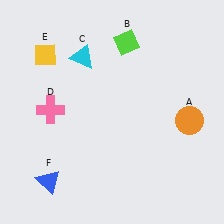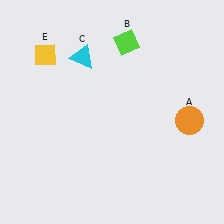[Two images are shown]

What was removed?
The pink cross (D), the blue triangle (F) were removed in Image 2.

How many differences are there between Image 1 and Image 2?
There are 2 differences between the two images.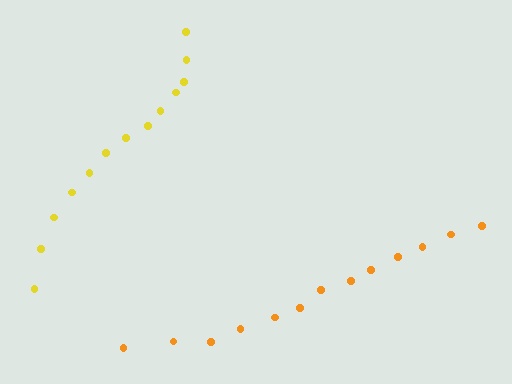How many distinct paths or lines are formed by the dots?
There are 2 distinct paths.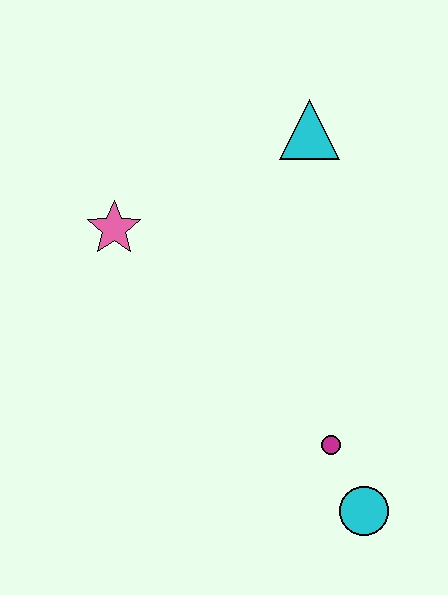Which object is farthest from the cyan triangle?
The cyan circle is farthest from the cyan triangle.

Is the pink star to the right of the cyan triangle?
No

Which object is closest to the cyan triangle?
The pink star is closest to the cyan triangle.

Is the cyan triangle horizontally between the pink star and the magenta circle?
Yes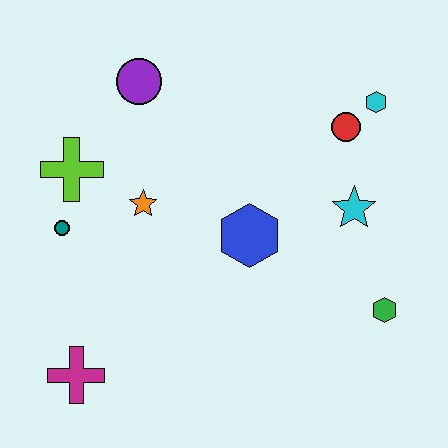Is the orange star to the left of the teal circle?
No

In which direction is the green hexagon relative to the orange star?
The green hexagon is to the right of the orange star.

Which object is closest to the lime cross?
The teal circle is closest to the lime cross.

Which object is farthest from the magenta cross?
The cyan hexagon is farthest from the magenta cross.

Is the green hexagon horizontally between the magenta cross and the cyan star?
No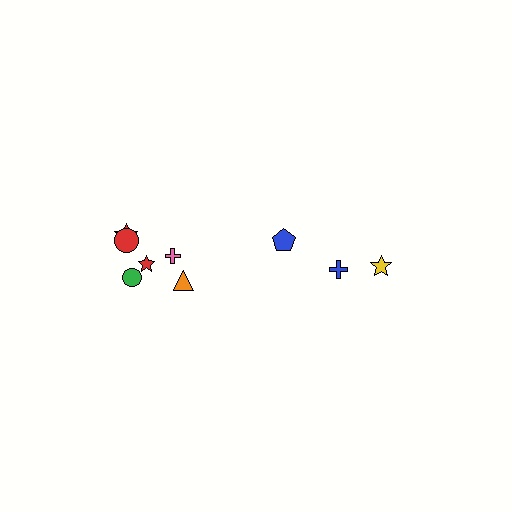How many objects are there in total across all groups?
There are 9 objects.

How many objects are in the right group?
There are 3 objects.